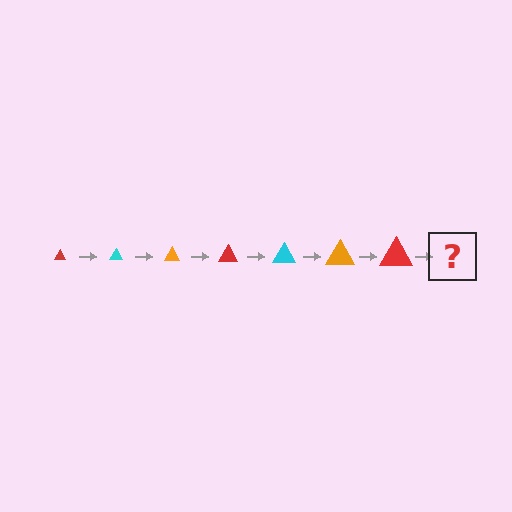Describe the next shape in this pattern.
It should be a cyan triangle, larger than the previous one.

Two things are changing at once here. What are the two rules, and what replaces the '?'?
The two rules are that the triangle grows larger each step and the color cycles through red, cyan, and orange. The '?' should be a cyan triangle, larger than the previous one.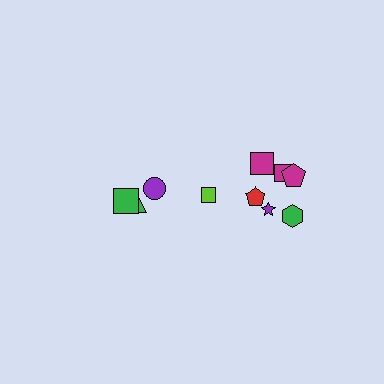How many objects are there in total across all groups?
There are 11 objects.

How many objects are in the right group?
There are 8 objects.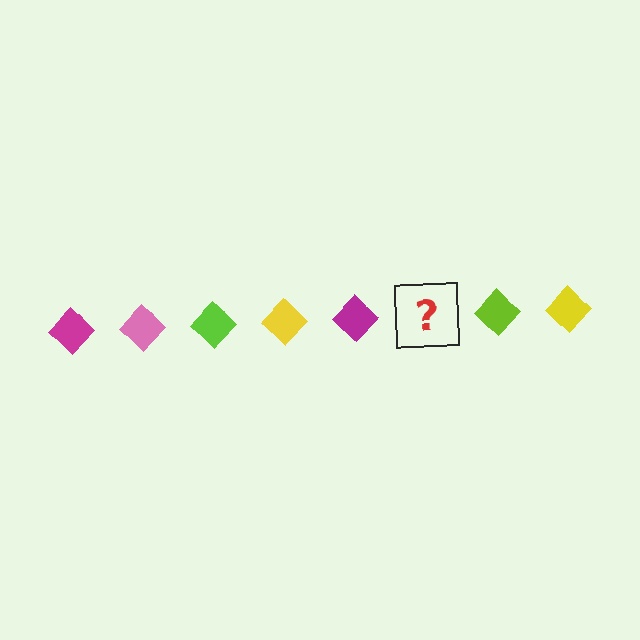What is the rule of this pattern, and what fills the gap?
The rule is that the pattern cycles through magenta, pink, lime, yellow diamonds. The gap should be filled with a pink diamond.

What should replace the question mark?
The question mark should be replaced with a pink diamond.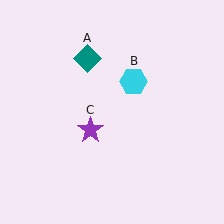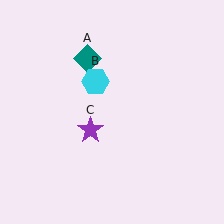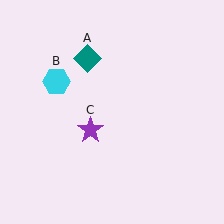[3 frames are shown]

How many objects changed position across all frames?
1 object changed position: cyan hexagon (object B).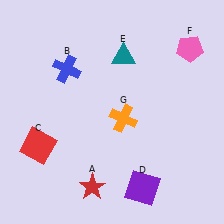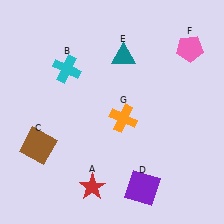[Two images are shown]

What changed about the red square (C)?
In Image 1, C is red. In Image 2, it changed to brown.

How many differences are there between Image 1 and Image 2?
There are 2 differences between the two images.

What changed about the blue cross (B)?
In Image 1, B is blue. In Image 2, it changed to cyan.